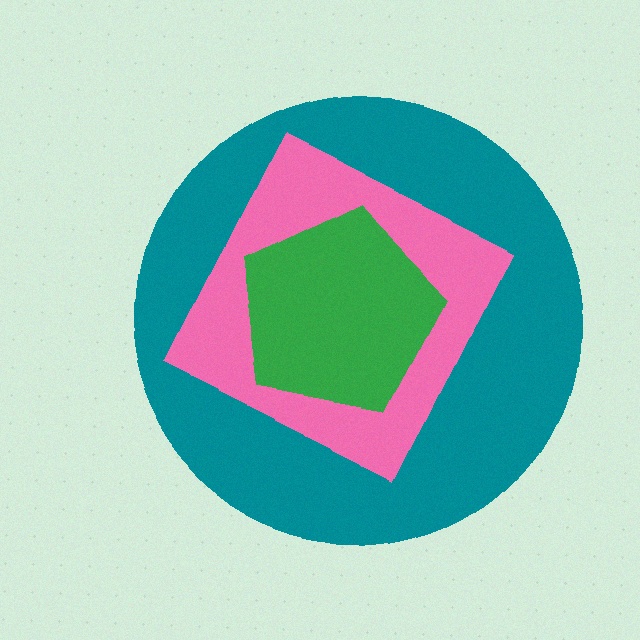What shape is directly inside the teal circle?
The pink square.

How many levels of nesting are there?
3.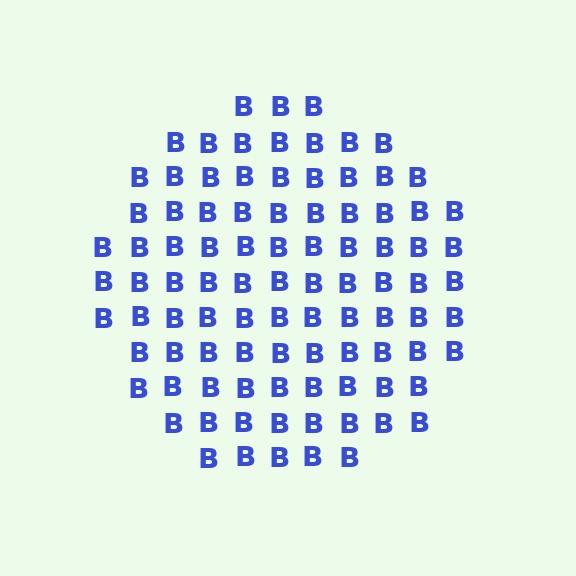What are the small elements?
The small elements are letter B's.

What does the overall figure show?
The overall figure shows a circle.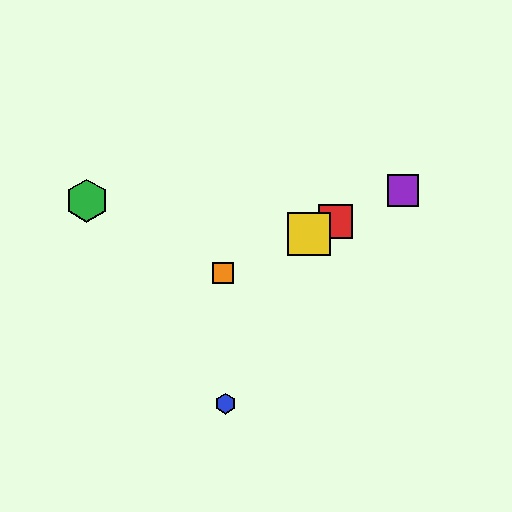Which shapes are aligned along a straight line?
The red square, the yellow square, the purple square, the orange square are aligned along a straight line.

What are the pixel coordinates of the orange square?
The orange square is at (223, 273).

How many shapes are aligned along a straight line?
4 shapes (the red square, the yellow square, the purple square, the orange square) are aligned along a straight line.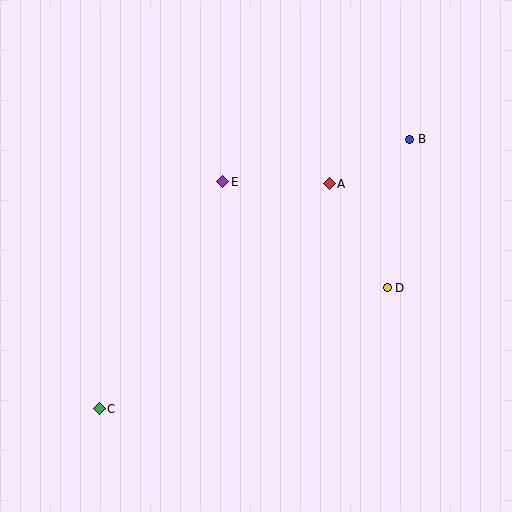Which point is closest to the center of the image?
Point E at (223, 182) is closest to the center.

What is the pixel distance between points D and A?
The distance between D and A is 119 pixels.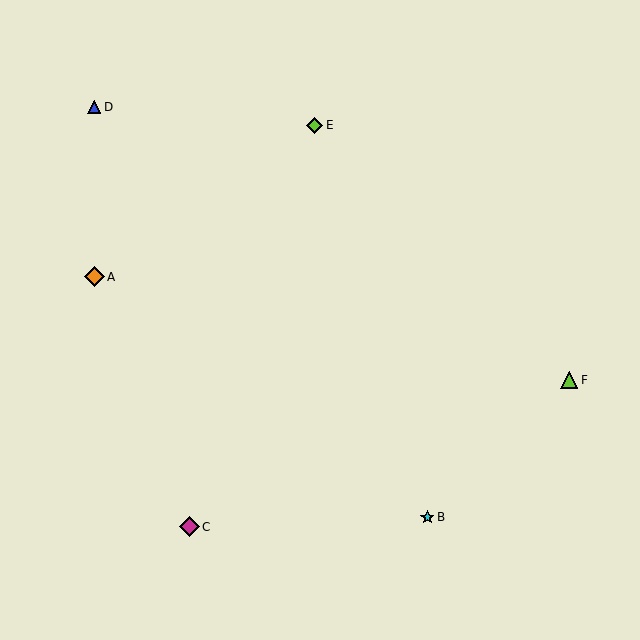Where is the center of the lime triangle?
The center of the lime triangle is at (569, 380).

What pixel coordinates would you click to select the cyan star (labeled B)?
Click at (427, 517) to select the cyan star B.